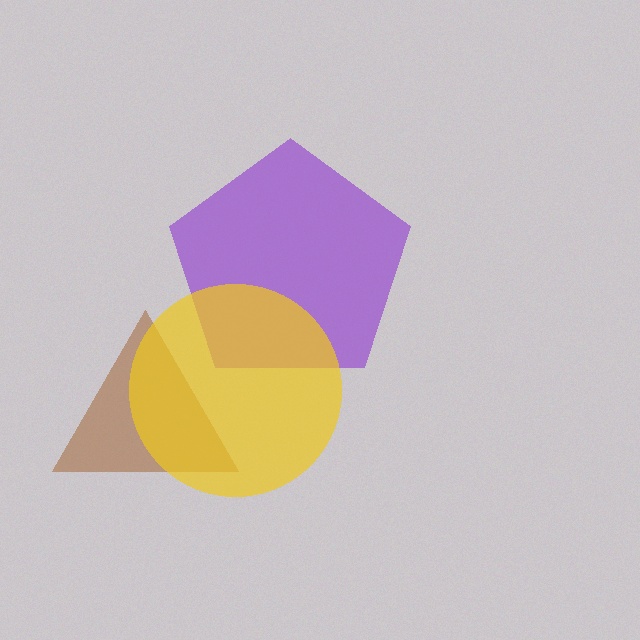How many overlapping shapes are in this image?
There are 3 overlapping shapes in the image.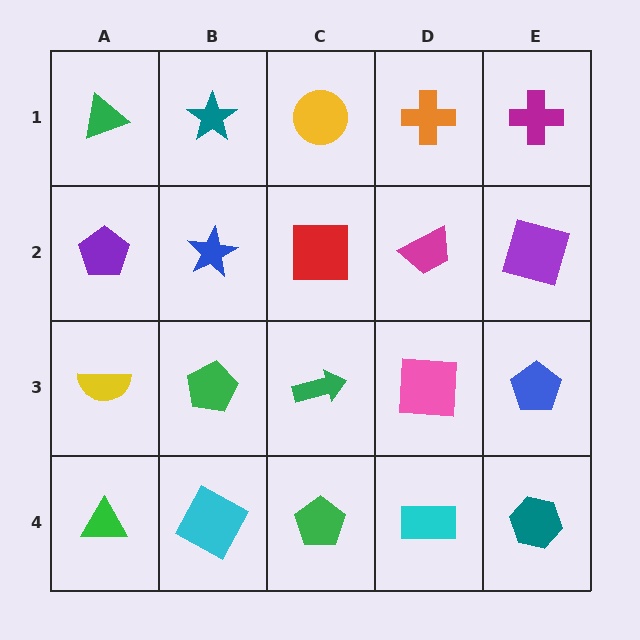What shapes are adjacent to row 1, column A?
A purple pentagon (row 2, column A), a teal star (row 1, column B).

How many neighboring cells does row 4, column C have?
3.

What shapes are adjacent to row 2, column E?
A magenta cross (row 1, column E), a blue pentagon (row 3, column E), a magenta trapezoid (row 2, column D).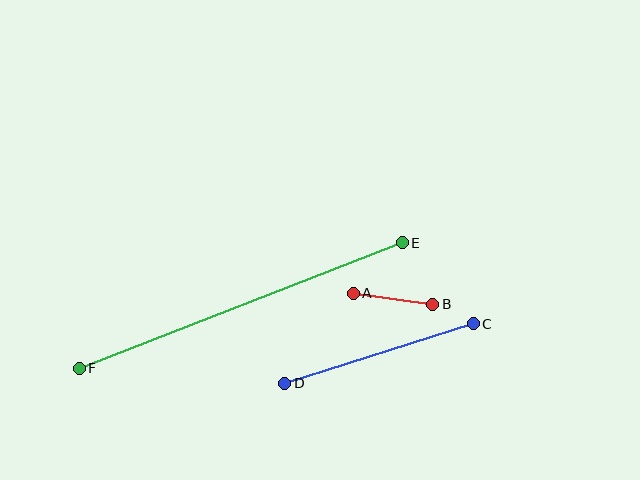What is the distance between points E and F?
The distance is approximately 347 pixels.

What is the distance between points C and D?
The distance is approximately 197 pixels.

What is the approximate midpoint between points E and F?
The midpoint is at approximately (241, 305) pixels.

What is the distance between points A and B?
The distance is approximately 81 pixels.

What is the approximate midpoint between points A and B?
The midpoint is at approximately (393, 299) pixels.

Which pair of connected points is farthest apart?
Points E and F are farthest apart.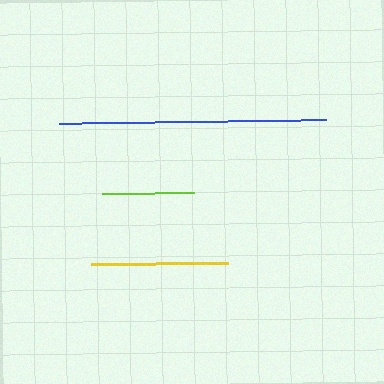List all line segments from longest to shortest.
From longest to shortest: blue, yellow, lime.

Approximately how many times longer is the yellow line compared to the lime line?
The yellow line is approximately 1.5 times the length of the lime line.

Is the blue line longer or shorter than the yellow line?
The blue line is longer than the yellow line.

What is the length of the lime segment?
The lime segment is approximately 91 pixels long.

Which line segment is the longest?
The blue line is the longest at approximately 267 pixels.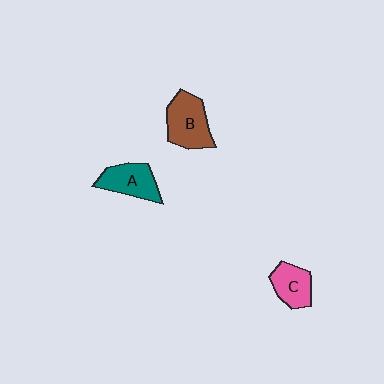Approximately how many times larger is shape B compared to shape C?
Approximately 1.4 times.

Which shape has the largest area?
Shape B (brown).